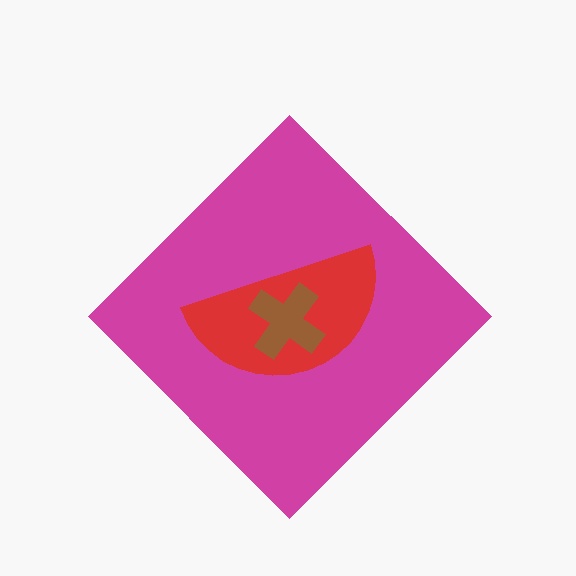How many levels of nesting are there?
3.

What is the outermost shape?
The magenta diamond.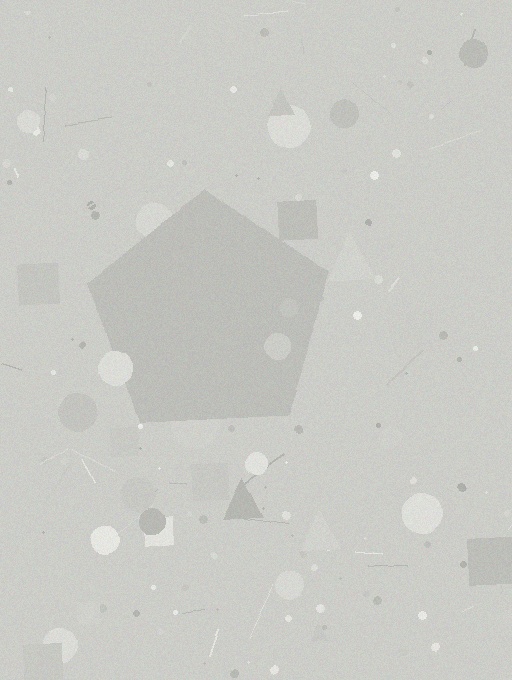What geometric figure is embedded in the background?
A pentagon is embedded in the background.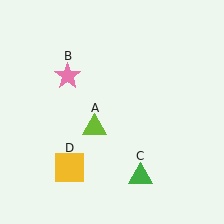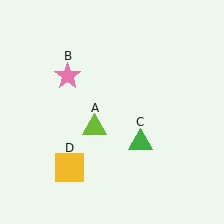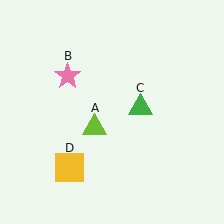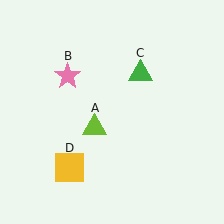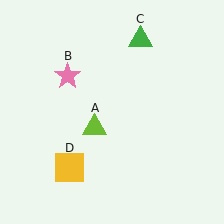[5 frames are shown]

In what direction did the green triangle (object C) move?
The green triangle (object C) moved up.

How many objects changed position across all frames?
1 object changed position: green triangle (object C).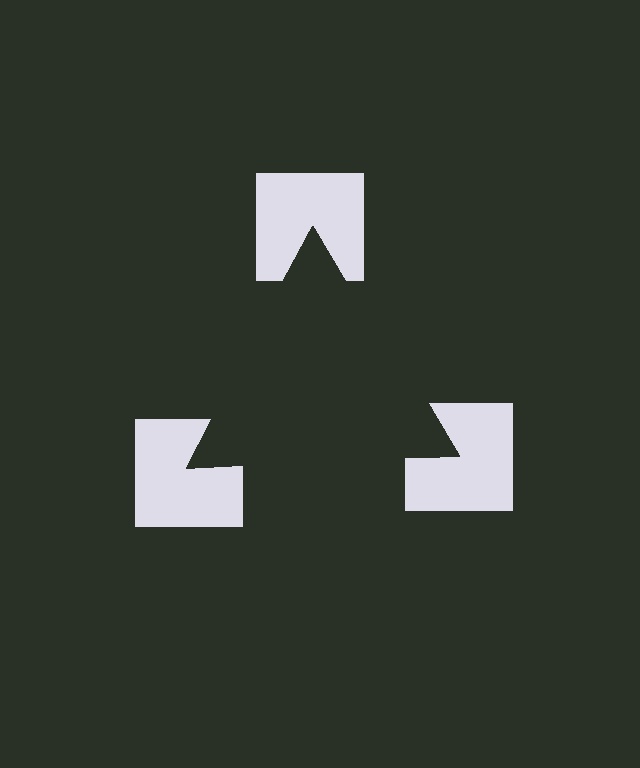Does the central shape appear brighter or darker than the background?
It typically appears slightly darker than the background, even though no actual brightness change is drawn.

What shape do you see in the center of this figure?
An illusory triangle — its edges are inferred from the aligned wedge cuts in the notched squares, not physically drawn.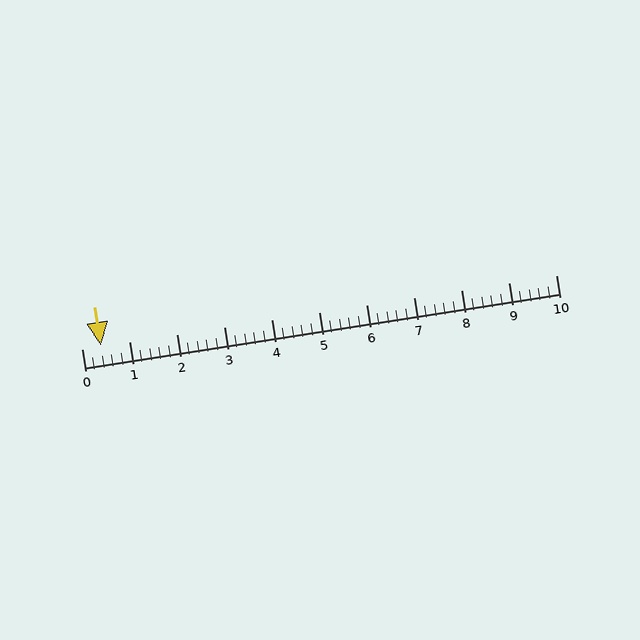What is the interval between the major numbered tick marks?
The major tick marks are spaced 1 units apart.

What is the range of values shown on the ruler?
The ruler shows values from 0 to 10.